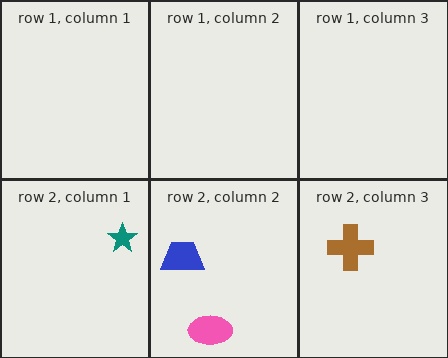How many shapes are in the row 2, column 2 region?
2.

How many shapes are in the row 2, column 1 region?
1.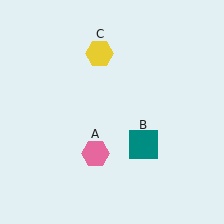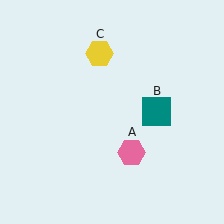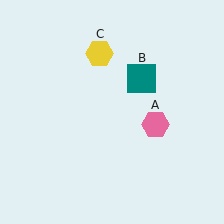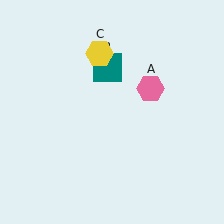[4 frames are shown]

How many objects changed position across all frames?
2 objects changed position: pink hexagon (object A), teal square (object B).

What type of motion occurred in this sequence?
The pink hexagon (object A), teal square (object B) rotated counterclockwise around the center of the scene.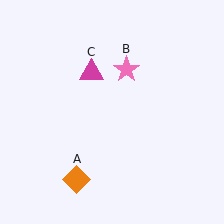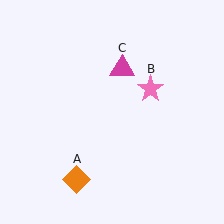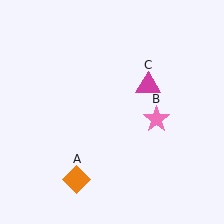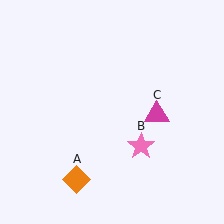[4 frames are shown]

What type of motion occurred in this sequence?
The pink star (object B), magenta triangle (object C) rotated clockwise around the center of the scene.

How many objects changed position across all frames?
2 objects changed position: pink star (object B), magenta triangle (object C).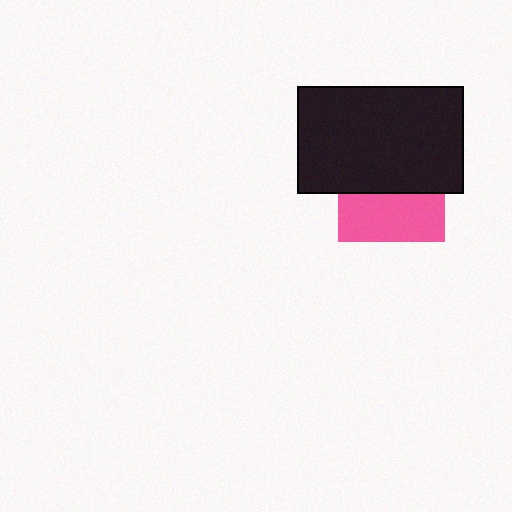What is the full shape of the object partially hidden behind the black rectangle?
The partially hidden object is a pink square.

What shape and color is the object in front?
The object in front is a black rectangle.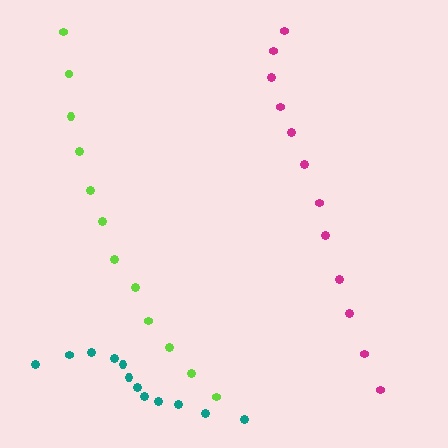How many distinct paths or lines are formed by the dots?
There are 3 distinct paths.